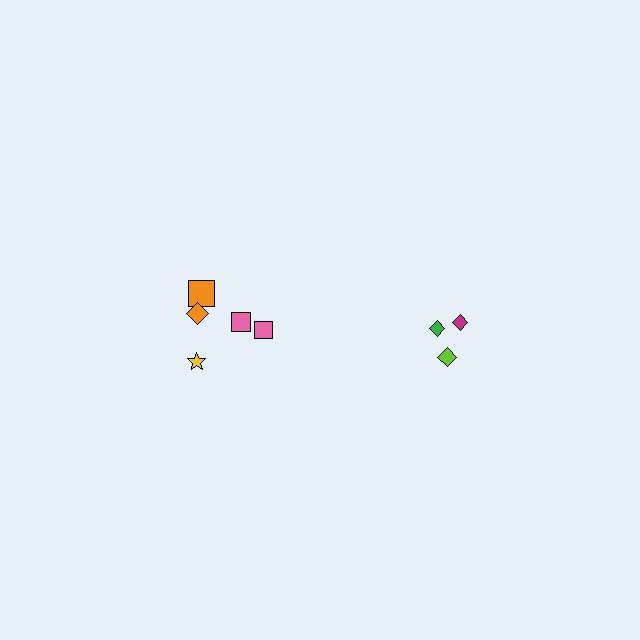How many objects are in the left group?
There are 5 objects.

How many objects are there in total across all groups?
There are 8 objects.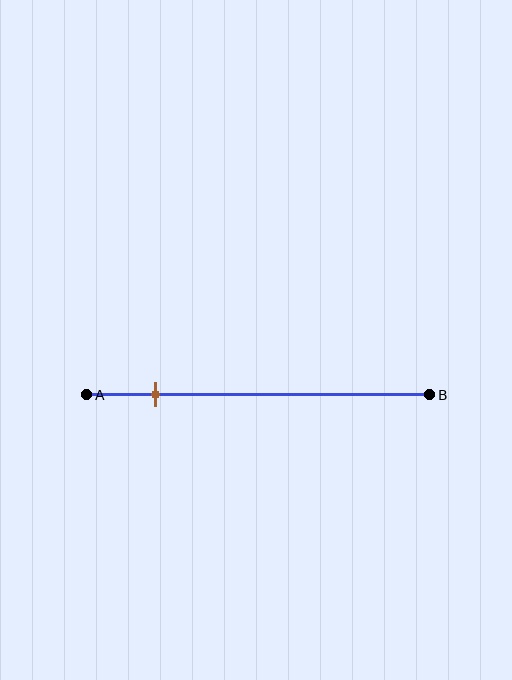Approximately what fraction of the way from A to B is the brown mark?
The brown mark is approximately 20% of the way from A to B.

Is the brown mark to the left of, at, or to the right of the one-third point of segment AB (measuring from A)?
The brown mark is to the left of the one-third point of segment AB.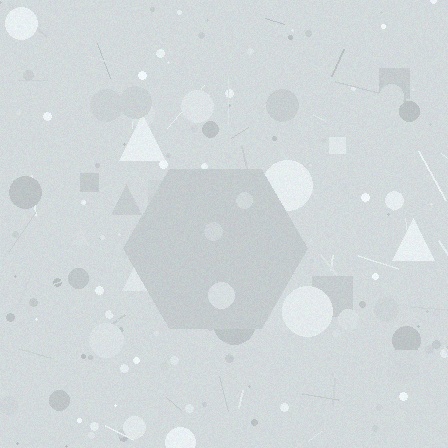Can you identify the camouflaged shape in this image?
The camouflaged shape is a hexagon.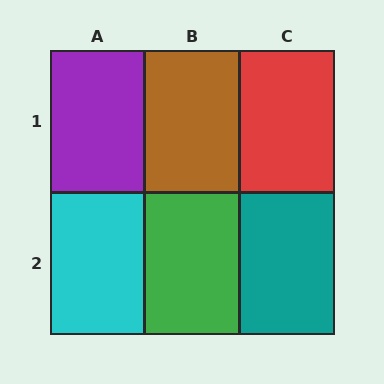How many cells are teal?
1 cell is teal.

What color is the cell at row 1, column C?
Red.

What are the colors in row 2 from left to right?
Cyan, green, teal.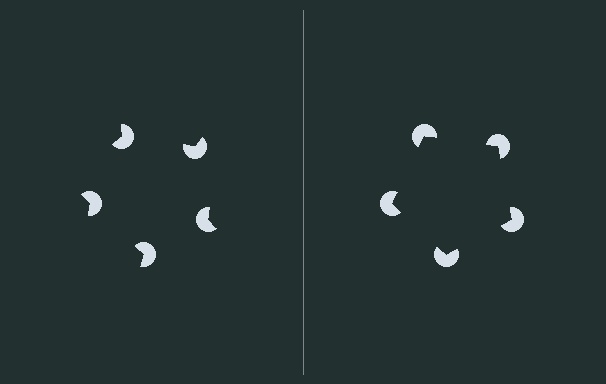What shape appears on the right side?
An illusory pentagon.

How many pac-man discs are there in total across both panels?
10 — 5 on each side.